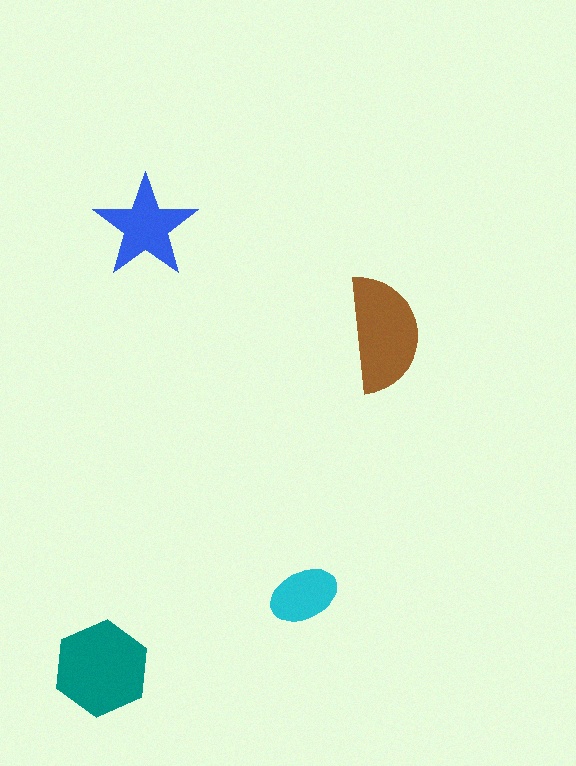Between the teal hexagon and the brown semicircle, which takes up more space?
The teal hexagon.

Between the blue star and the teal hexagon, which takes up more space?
The teal hexagon.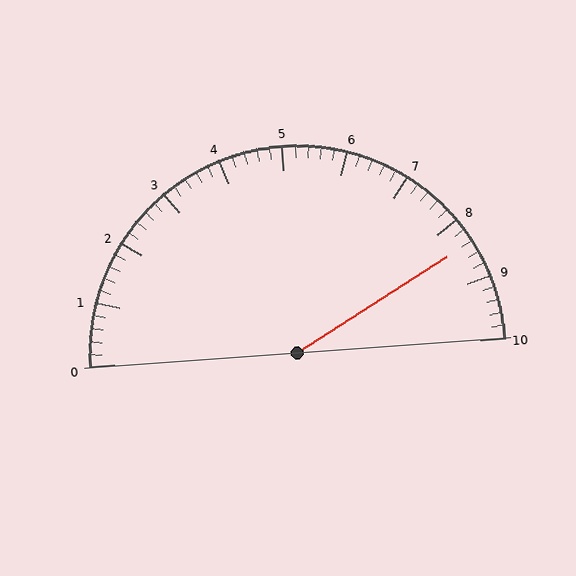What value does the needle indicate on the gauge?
The needle indicates approximately 8.4.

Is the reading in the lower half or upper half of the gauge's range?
The reading is in the upper half of the range (0 to 10).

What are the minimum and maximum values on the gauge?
The gauge ranges from 0 to 10.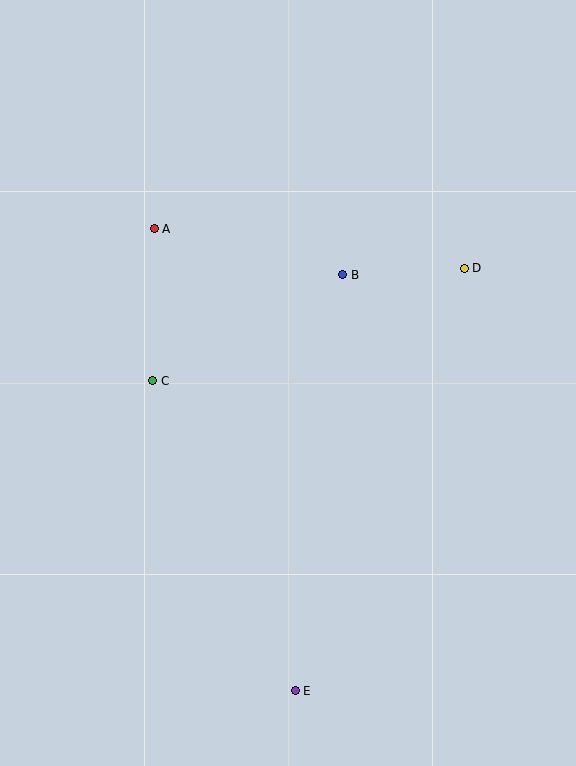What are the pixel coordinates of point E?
Point E is at (295, 691).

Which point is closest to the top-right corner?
Point D is closest to the top-right corner.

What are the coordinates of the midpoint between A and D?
The midpoint between A and D is at (309, 249).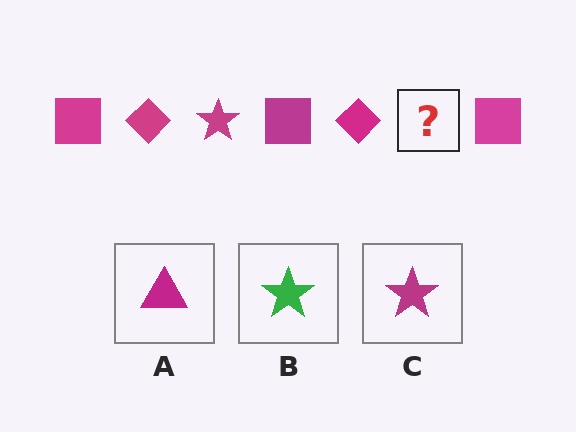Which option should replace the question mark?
Option C.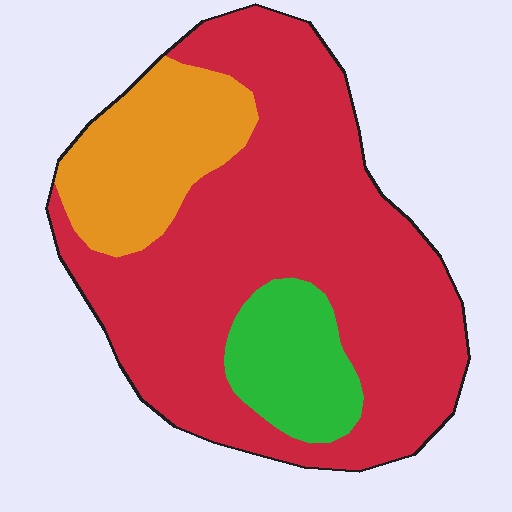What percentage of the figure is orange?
Orange takes up about one fifth (1/5) of the figure.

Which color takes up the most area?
Red, at roughly 70%.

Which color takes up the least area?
Green, at roughly 15%.